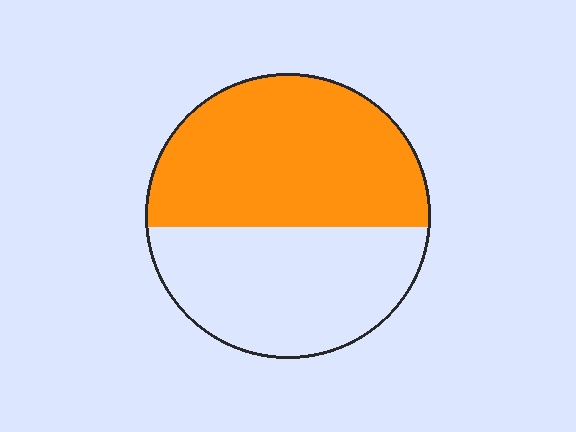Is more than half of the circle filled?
Yes.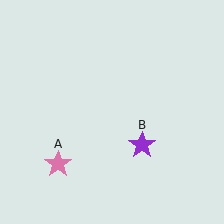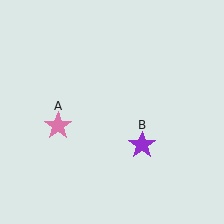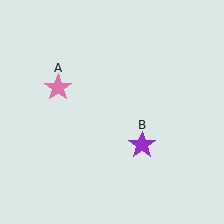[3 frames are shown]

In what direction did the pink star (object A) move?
The pink star (object A) moved up.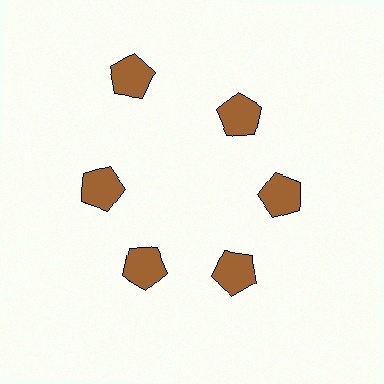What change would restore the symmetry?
The symmetry would be restored by moving it inward, back onto the ring so that all 6 pentagons sit at equal angles and equal distance from the center.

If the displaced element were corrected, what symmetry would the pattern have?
It would have 6-fold rotational symmetry — the pattern would map onto itself every 60 degrees.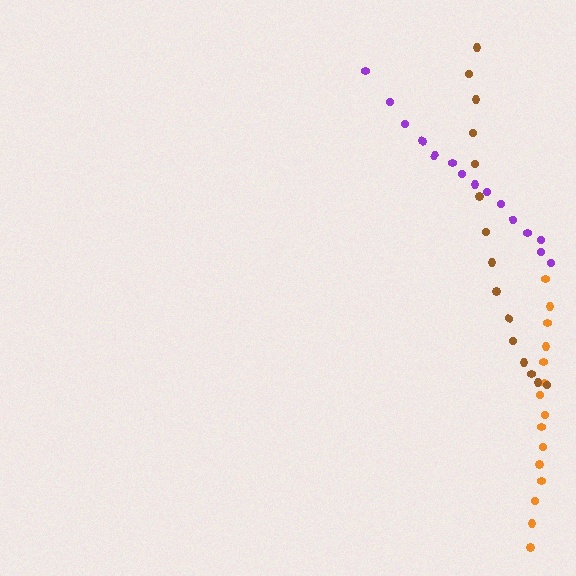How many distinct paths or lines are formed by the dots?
There are 3 distinct paths.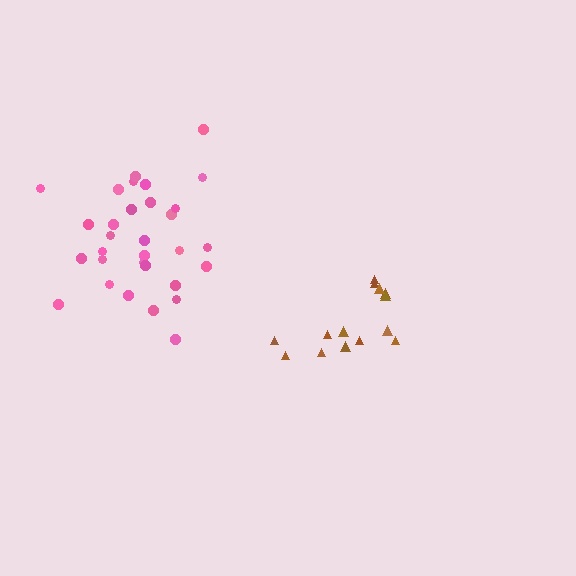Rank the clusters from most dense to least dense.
pink, brown.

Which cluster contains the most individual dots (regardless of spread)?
Pink (31).